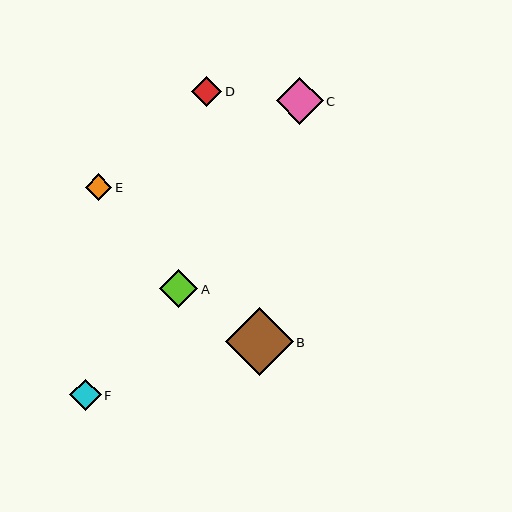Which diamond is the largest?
Diamond B is the largest with a size of approximately 67 pixels.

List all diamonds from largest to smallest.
From largest to smallest: B, C, A, F, D, E.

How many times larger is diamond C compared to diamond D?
Diamond C is approximately 1.5 times the size of diamond D.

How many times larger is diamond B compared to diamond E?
Diamond B is approximately 2.5 times the size of diamond E.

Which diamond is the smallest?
Diamond E is the smallest with a size of approximately 27 pixels.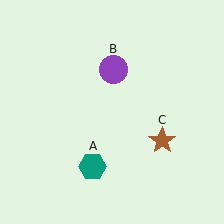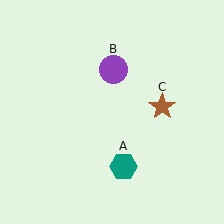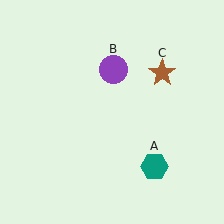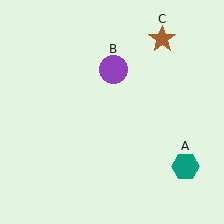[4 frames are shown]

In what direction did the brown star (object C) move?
The brown star (object C) moved up.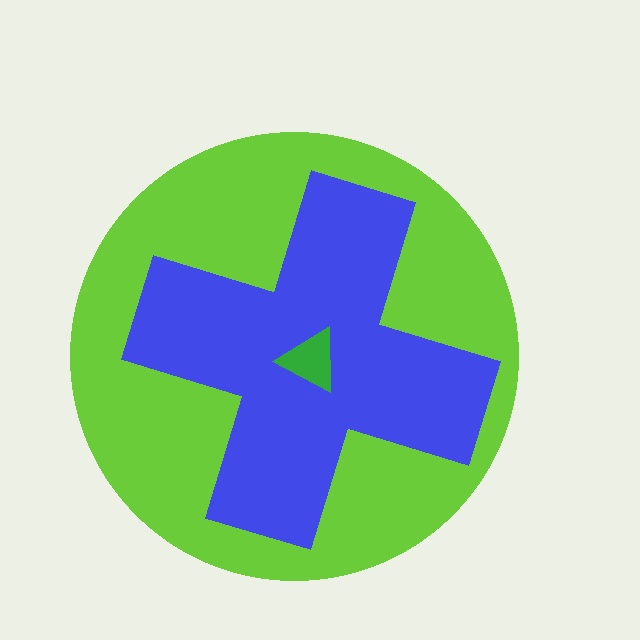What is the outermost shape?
The lime circle.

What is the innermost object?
The green triangle.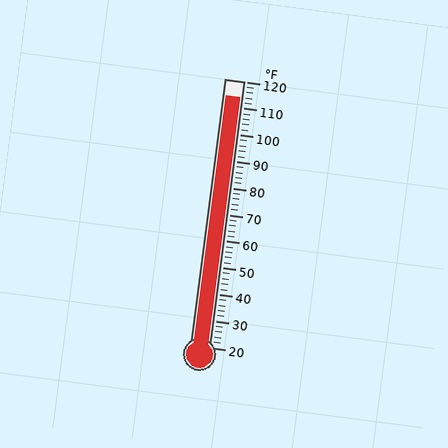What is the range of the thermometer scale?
The thermometer scale ranges from 20°F to 120°F.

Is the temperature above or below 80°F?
The temperature is above 80°F.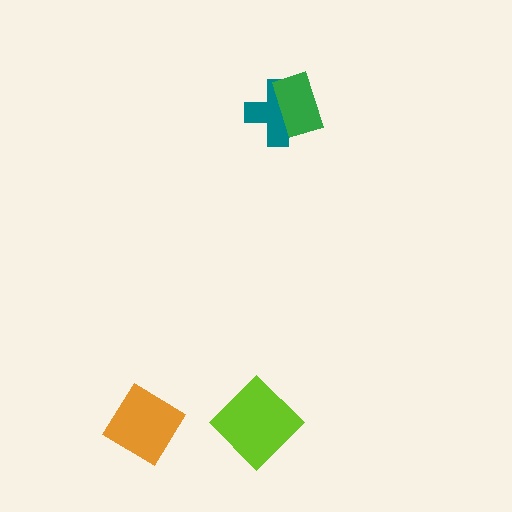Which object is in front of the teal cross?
The green rectangle is in front of the teal cross.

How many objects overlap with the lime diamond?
0 objects overlap with the lime diamond.